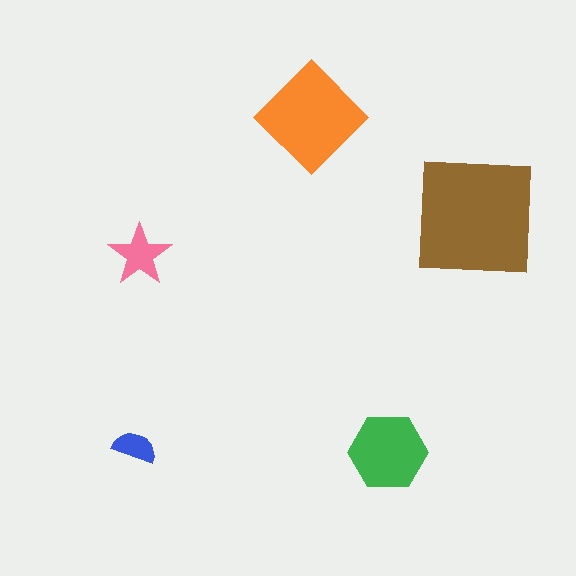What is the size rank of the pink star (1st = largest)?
4th.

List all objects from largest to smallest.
The brown square, the orange diamond, the green hexagon, the pink star, the blue semicircle.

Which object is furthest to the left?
The blue semicircle is leftmost.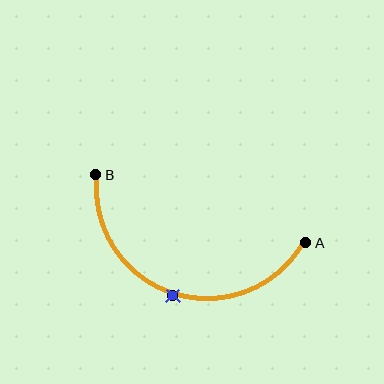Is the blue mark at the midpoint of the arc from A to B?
Yes. The blue mark lies on the arc at equal arc-length from both A and B — it is the arc midpoint.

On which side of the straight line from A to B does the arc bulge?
The arc bulges below the straight line connecting A and B.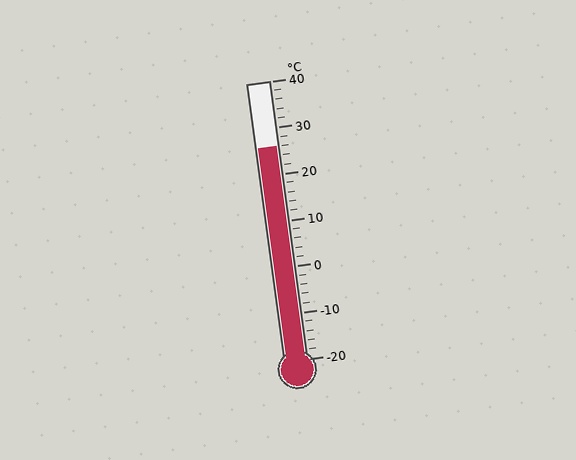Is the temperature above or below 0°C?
The temperature is above 0°C.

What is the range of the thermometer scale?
The thermometer scale ranges from -20°C to 40°C.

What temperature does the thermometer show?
The thermometer shows approximately 26°C.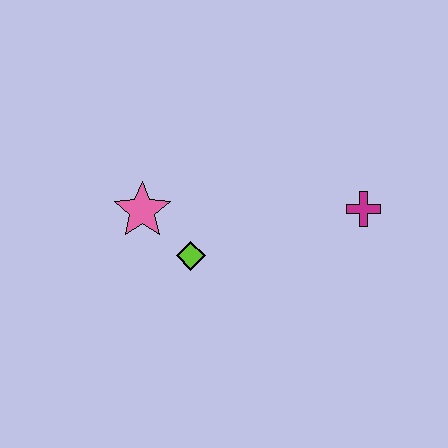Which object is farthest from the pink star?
The magenta cross is farthest from the pink star.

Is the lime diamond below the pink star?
Yes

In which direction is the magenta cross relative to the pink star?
The magenta cross is to the right of the pink star.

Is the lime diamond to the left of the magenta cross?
Yes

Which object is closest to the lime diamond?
The pink star is closest to the lime diamond.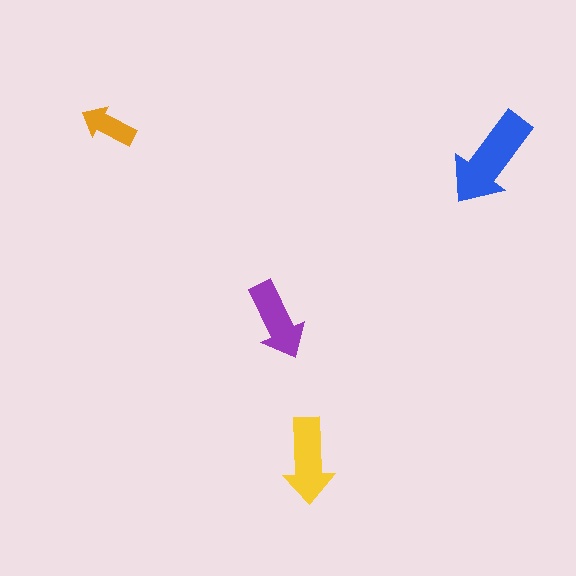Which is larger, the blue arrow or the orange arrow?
The blue one.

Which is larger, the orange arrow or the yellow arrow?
The yellow one.